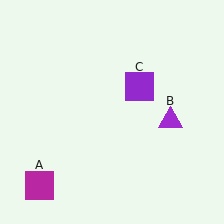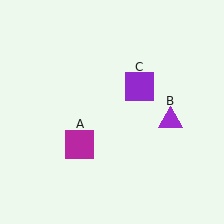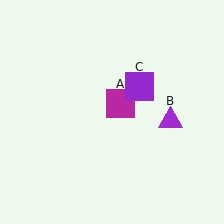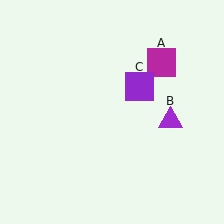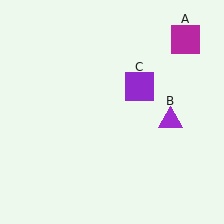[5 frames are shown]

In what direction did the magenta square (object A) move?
The magenta square (object A) moved up and to the right.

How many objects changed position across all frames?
1 object changed position: magenta square (object A).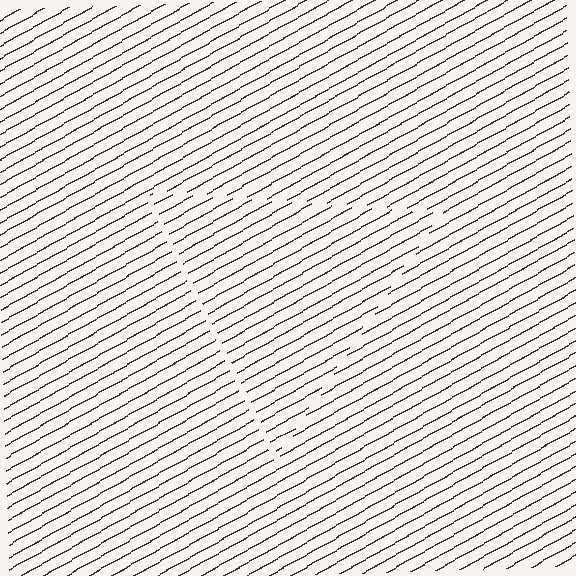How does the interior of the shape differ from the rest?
The interior of the shape contains the same grating, shifted by half a period — the contour is defined by the phase discontinuity where line-ends from the inner and outer gratings abut.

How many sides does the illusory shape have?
3 sides — the line-ends trace a triangle.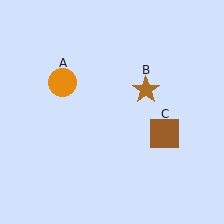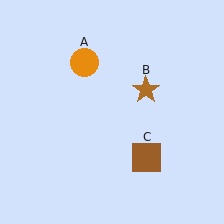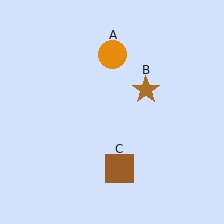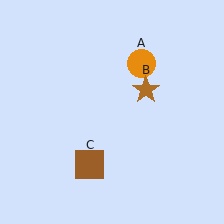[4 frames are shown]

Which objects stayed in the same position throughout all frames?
Brown star (object B) remained stationary.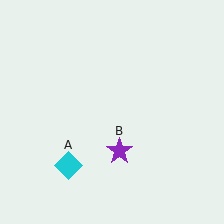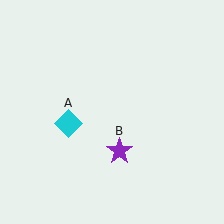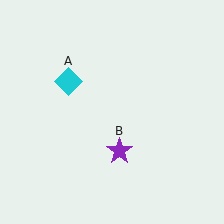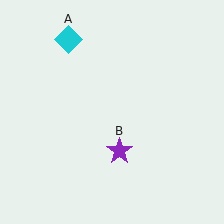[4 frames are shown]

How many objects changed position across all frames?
1 object changed position: cyan diamond (object A).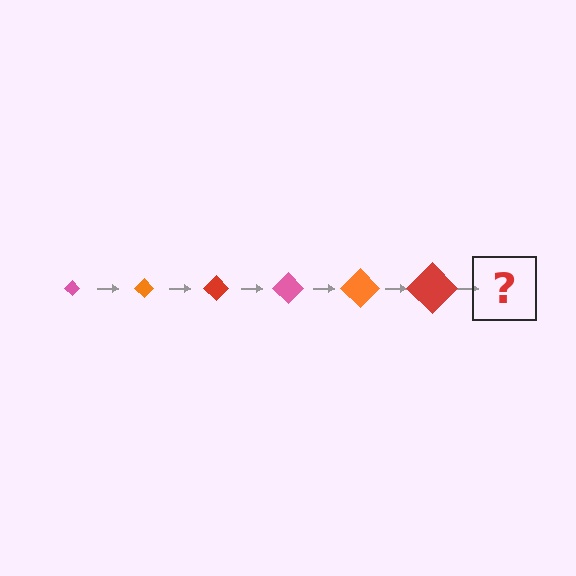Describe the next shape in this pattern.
It should be a pink diamond, larger than the previous one.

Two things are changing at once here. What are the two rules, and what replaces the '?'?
The two rules are that the diamond grows larger each step and the color cycles through pink, orange, and red. The '?' should be a pink diamond, larger than the previous one.